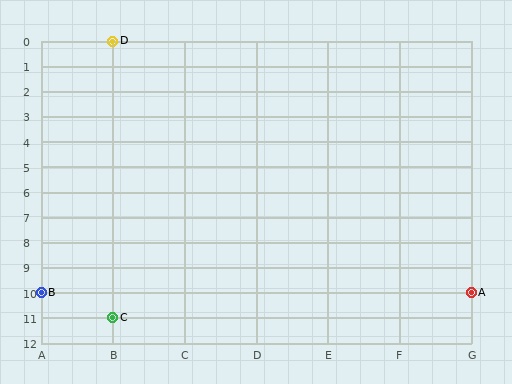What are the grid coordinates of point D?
Point D is at grid coordinates (B, 0).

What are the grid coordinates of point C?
Point C is at grid coordinates (B, 11).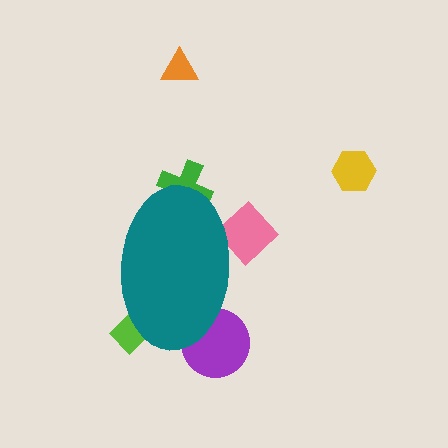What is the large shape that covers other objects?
A teal ellipse.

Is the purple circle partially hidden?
Yes, the purple circle is partially hidden behind the teal ellipse.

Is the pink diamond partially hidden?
Yes, the pink diamond is partially hidden behind the teal ellipse.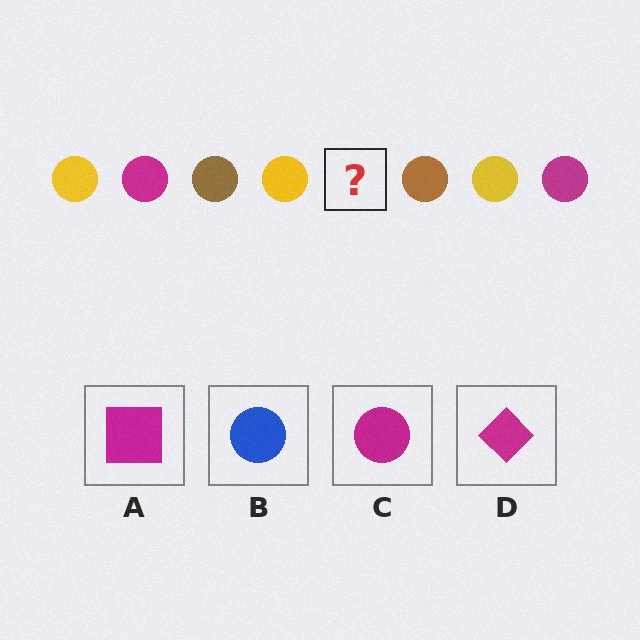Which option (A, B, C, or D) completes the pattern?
C.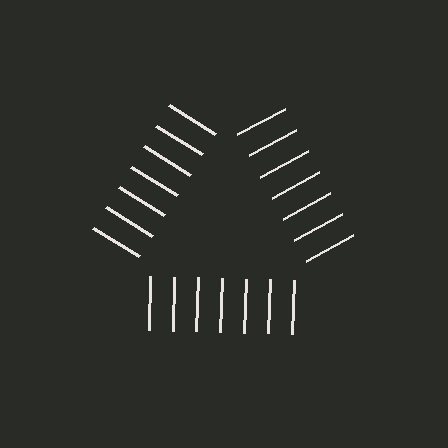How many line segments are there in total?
21 — 7 along each of the 3 edges.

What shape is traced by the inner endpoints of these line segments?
An illusory triangle — the line segments terminate on its edges but no continuous stroke is drawn.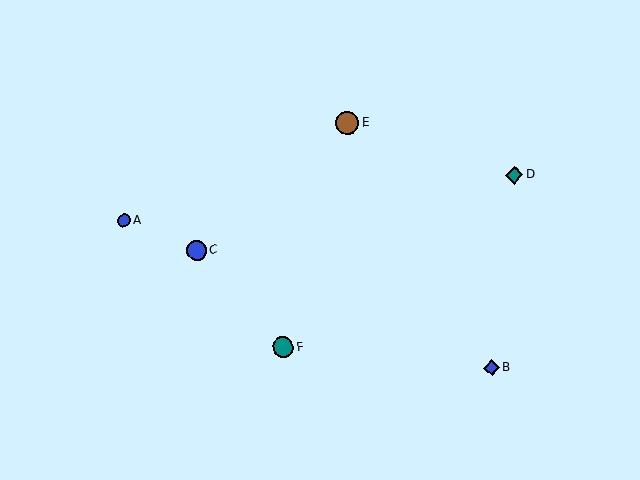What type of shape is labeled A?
Shape A is a blue circle.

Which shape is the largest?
The brown circle (labeled E) is the largest.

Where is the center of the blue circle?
The center of the blue circle is at (197, 250).